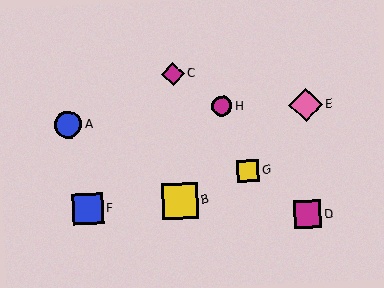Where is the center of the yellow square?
The center of the yellow square is at (180, 201).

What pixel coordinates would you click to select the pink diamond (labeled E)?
Click at (306, 105) to select the pink diamond E.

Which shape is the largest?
The yellow square (labeled B) is the largest.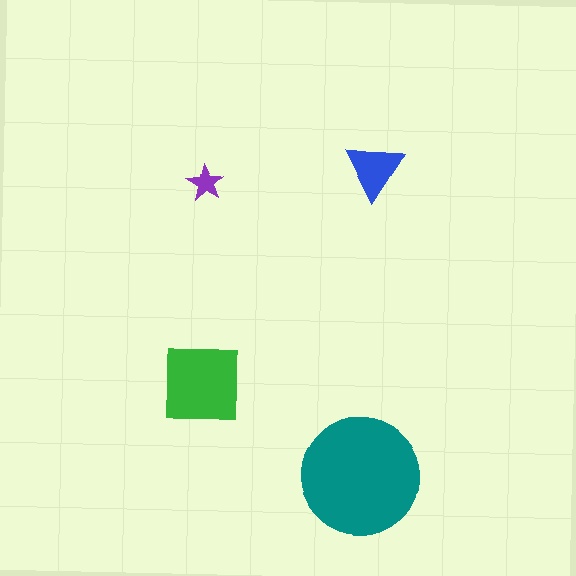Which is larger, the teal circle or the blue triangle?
The teal circle.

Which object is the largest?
The teal circle.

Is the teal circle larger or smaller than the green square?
Larger.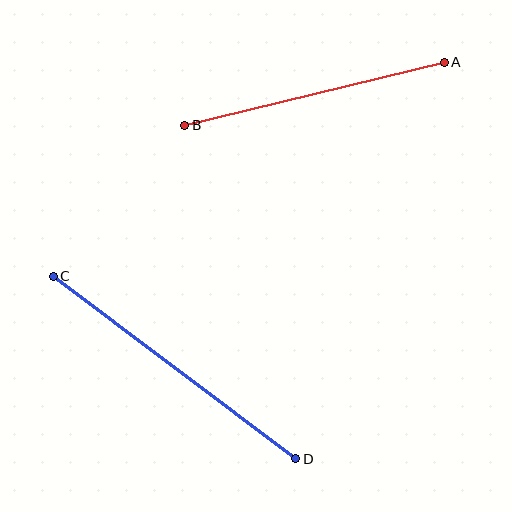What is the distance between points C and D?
The distance is approximately 303 pixels.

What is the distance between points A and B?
The distance is approximately 267 pixels.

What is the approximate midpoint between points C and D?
The midpoint is at approximately (174, 368) pixels.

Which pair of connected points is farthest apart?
Points C and D are farthest apart.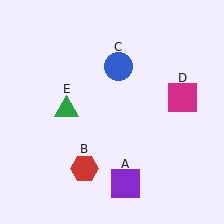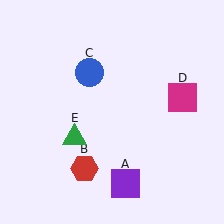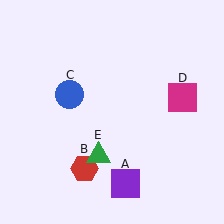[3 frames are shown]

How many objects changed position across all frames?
2 objects changed position: blue circle (object C), green triangle (object E).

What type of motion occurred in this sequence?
The blue circle (object C), green triangle (object E) rotated counterclockwise around the center of the scene.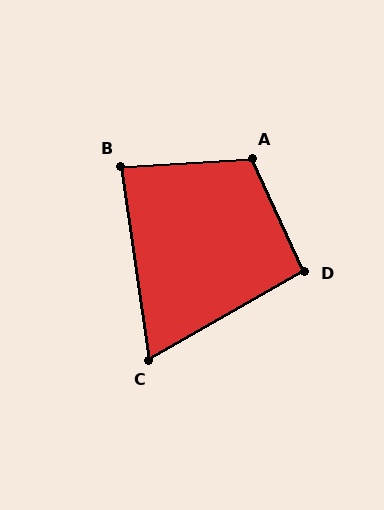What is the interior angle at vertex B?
Approximately 85 degrees (approximately right).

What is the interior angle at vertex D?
Approximately 95 degrees (approximately right).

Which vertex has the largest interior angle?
A, at approximately 112 degrees.